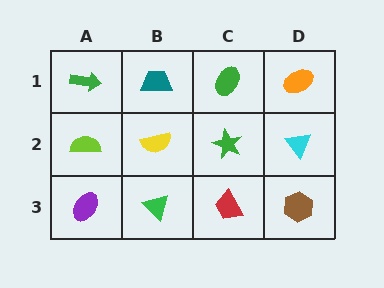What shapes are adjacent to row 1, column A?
A lime semicircle (row 2, column A), a teal trapezoid (row 1, column B).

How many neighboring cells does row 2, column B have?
4.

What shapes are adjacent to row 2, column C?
A green ellipse (row 1, column C), a red trapezoid (row 3, column C), a yellow semicircle (row 2, column B), a cyan triangle (row 2, column D).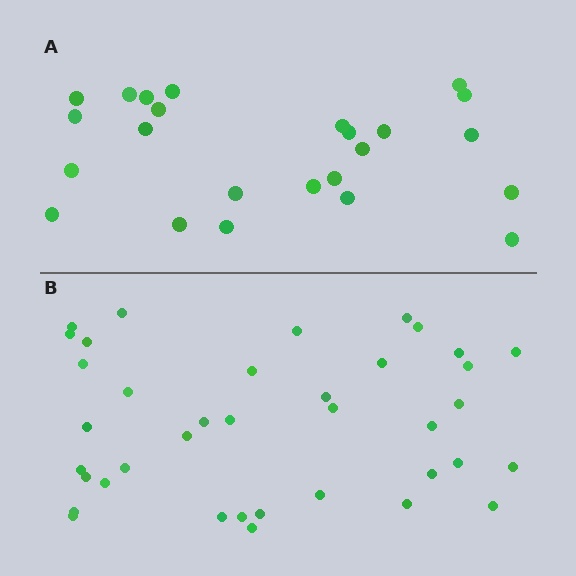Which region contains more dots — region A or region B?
Region B (the bottom region) has more dots.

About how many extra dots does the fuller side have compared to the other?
Region B has approximately 15 more dots than region A.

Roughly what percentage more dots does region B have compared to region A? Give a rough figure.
About 60% more.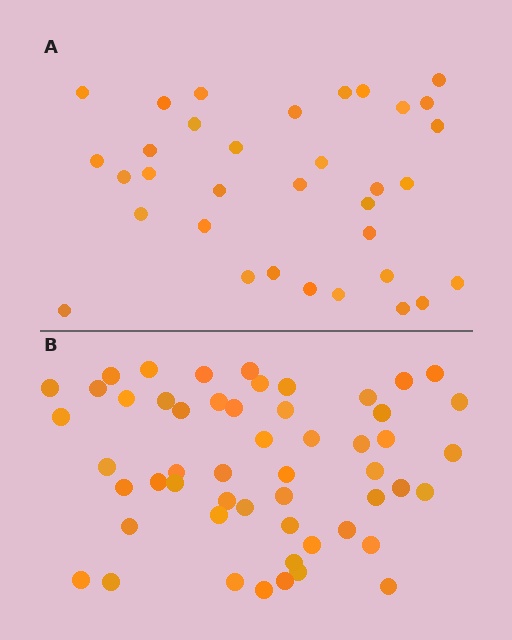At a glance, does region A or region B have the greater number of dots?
Region B (the bottom region) has more dots.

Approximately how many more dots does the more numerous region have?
Region B has approximately 20 more dots than region A.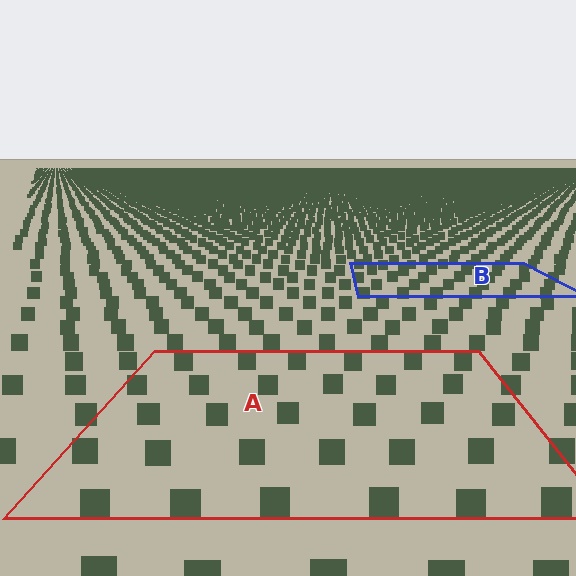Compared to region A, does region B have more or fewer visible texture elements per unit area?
Region B has more texture elements per unit area — they are packed more densely because it is farther away.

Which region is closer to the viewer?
Region A is closer. The texture elements there are larger and more spread out.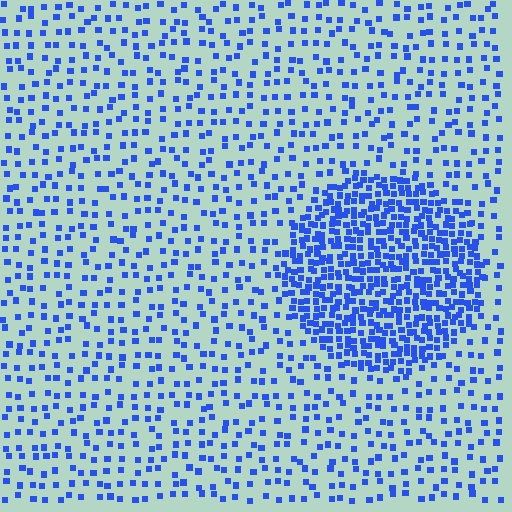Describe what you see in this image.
The image contains small blue elements arranged at two different densities. A circle-shaped region is visible where the elements are more densely packed than the surrounding area.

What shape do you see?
I see a circle.